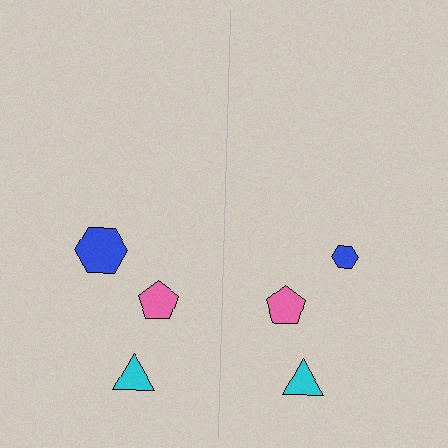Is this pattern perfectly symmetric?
No, the pattern is not perfectly symmetric. The blue hexagon on the right side has a different size than its mirror counterpart.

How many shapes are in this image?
There are 6 shapes in this image.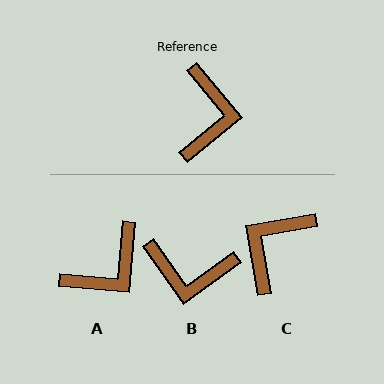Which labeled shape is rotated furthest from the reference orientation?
C, about 150 degrees away.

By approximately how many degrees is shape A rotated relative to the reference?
Approximately 44 degrees clockwise.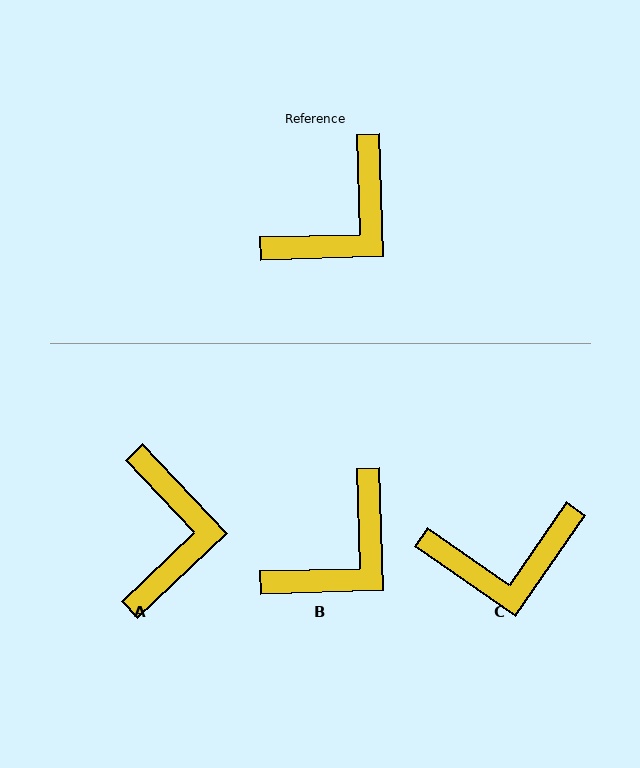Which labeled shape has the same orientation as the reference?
B.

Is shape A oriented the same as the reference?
No, it is off by about 42 degrees.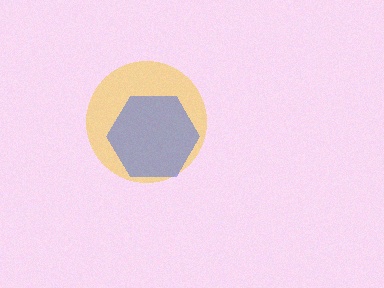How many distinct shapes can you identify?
There are 2 distinct shapes: a yellow circle, a blue hexagon.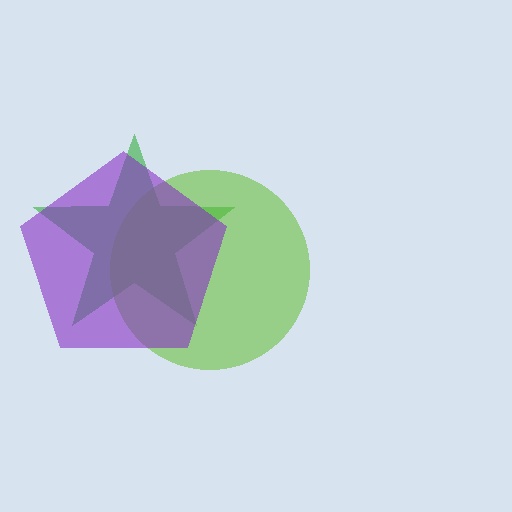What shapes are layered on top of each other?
The layered shapes are: a green star, a lime circle, a purple pentagon.